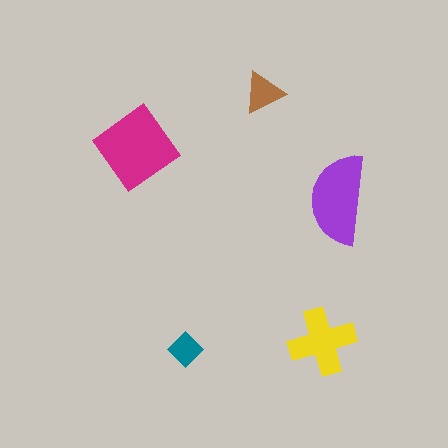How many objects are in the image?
There are 5 objects in the image.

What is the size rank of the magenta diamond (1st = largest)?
1st.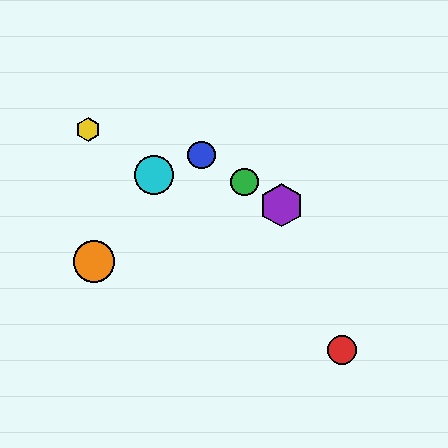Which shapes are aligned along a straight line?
The blue circle, the green circle, the purple hexagon are aligned along a straight line.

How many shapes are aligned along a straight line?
3 shapes (the blue circle, the green circle, the purple hexagon) are aligned along a straight line.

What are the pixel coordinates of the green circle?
The green circle is at (245, 182).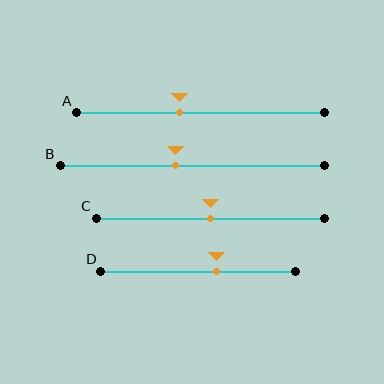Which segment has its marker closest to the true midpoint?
Segment C has its marker closest to the true midpoint.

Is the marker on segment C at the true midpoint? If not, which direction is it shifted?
Yes, the marker on segment C is at the true midpoint.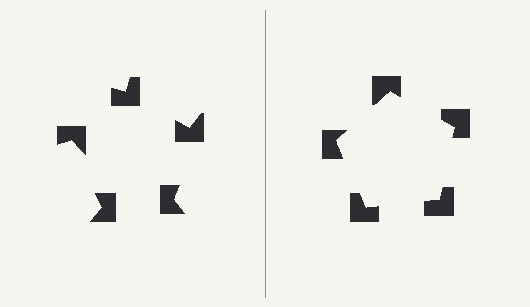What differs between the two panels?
The notched squares are positioned identically on both sides; only the wedge orientations differ. On the right they align to a pentagon; on the left they are misaligned.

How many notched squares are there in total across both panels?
10 — 5 on each side.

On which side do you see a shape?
An illusory pentagon appears on the right side. On the left side the wedge cuts are rotated, so no coherent shape forms.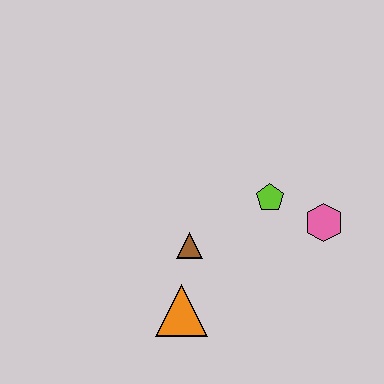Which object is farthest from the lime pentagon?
The orange triangle is farthest from the lime pentagon.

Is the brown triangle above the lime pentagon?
No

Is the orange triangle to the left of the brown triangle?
Yes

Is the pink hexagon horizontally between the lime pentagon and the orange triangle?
No